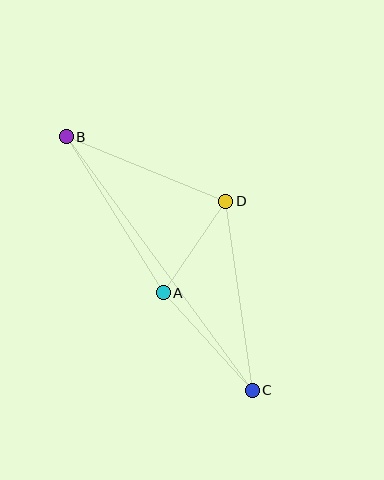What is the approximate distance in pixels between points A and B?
The distance between A and B is approximately 184 pixels.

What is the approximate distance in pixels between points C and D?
The distance between C and D is approximately 191 pixels.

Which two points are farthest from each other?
Points B and C are farthest from each other.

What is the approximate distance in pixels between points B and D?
The distance between B and D is approximately 172 pixels.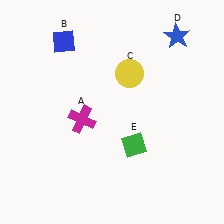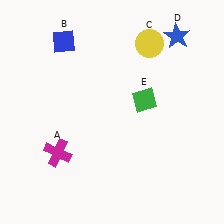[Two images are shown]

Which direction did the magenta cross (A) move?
The magenta cross (A) moved down.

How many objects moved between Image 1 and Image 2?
3 objects moved between the two images.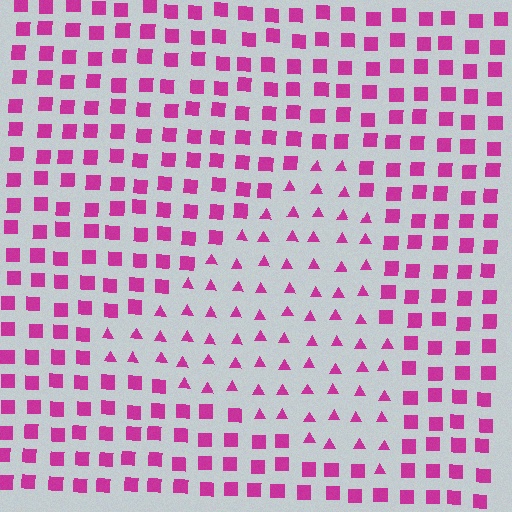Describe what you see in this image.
The image is filled with small magenta elements arranged in a uniform grid. A triangle-shaped region contains triangles, while the surrounding area contains squares. The boundary is defined purely by the change in element shape.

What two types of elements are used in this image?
The image uses triangles inside the triangle region and squares outside it.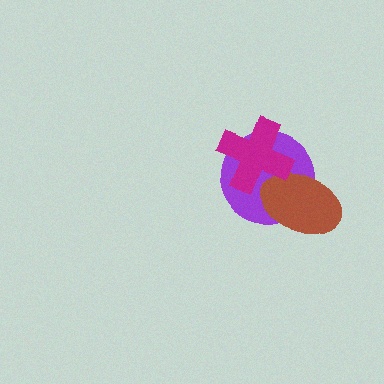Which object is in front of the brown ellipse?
The magenta cross is in front of the brown ellipse.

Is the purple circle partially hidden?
Yes, it is partially covered by another shape.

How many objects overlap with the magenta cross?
2 objects overlap with the magenta cross.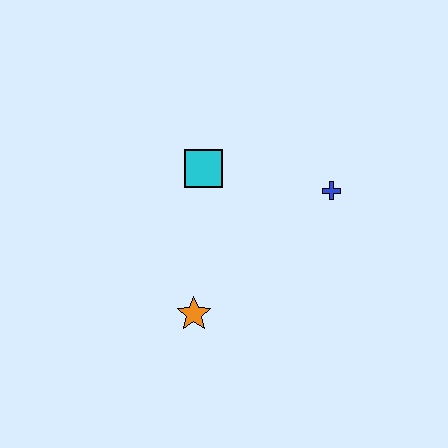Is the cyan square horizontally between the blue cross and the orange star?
Yes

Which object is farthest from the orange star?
The blue cross is farthest from the orange star.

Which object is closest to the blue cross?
The cyan square is closest to the blue cross.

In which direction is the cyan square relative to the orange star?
The cyan square is above the orange star.